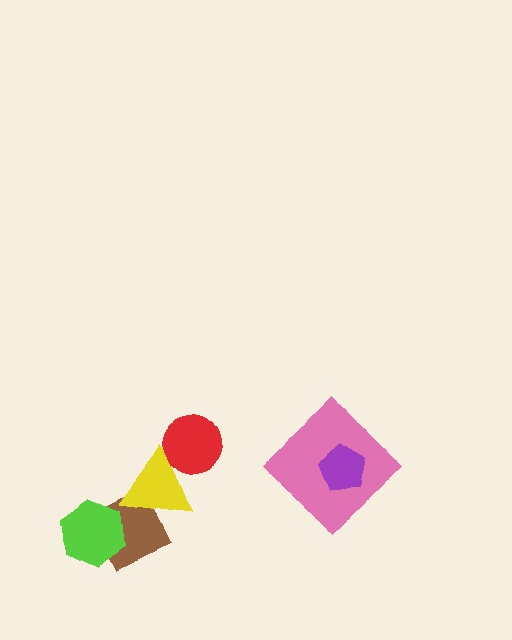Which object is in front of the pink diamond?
The purple pentagon is in front of the pink diamond.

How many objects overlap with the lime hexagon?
1 object overlaps with the lime hexagon.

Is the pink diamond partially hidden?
Yes, it is partially covered by another shape.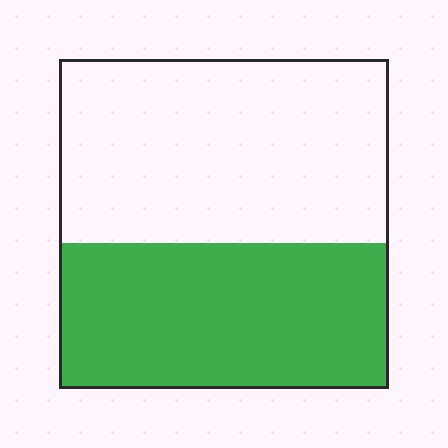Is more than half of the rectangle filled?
No.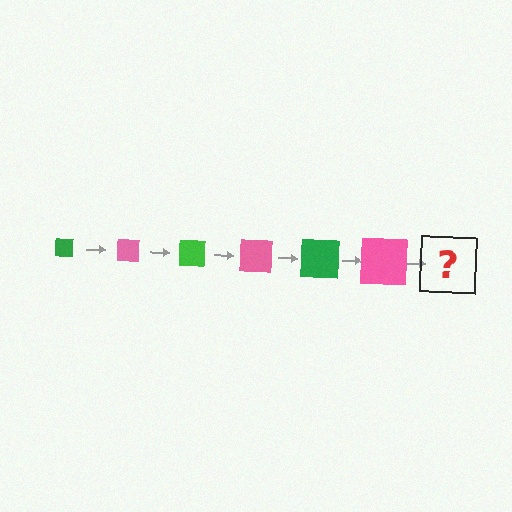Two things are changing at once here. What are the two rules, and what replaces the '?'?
The two rules are that the square grows larger each step and the color cycles through green and pink. The '?' should be a green square, larger than the previous one.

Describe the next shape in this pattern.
It should be a green square, larger than the previous one.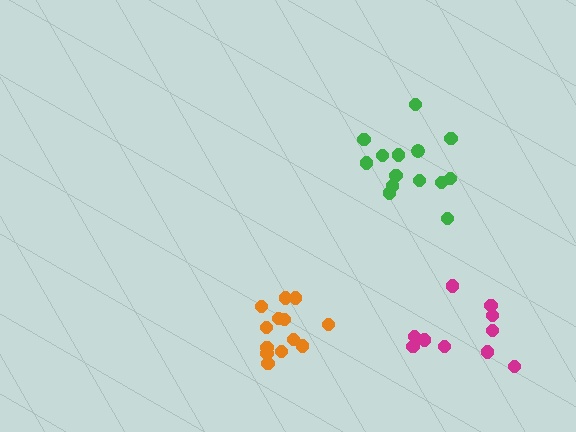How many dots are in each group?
Group 1: 13 dots, Group 2: 10 dots, Group 3: 14 dots (37 total).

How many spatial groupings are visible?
There are 3 spatial groupings.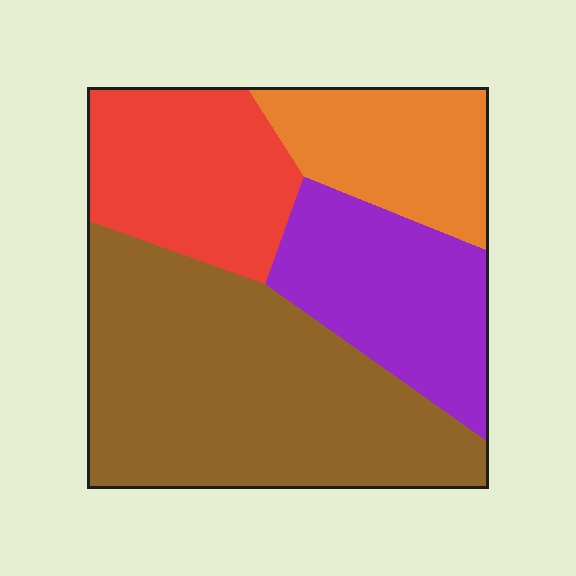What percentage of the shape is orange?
Orange covers 16% of the shape.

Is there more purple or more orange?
Purple.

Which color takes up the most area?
Brown, at roughly 45%.